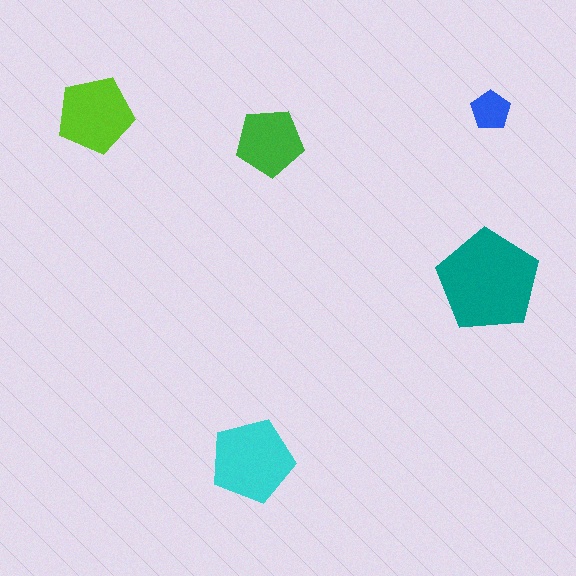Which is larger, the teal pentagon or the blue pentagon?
The teal one.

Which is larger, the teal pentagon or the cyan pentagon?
The teal one.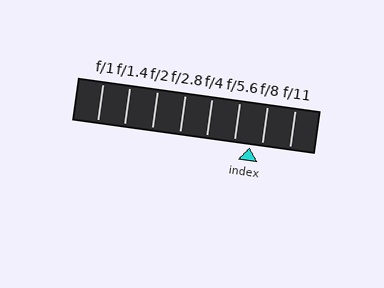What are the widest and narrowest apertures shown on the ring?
The widest aperture shown is f/1 and the narrowest is f/11.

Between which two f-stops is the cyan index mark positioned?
The index mark is between f/5.6 and f/8.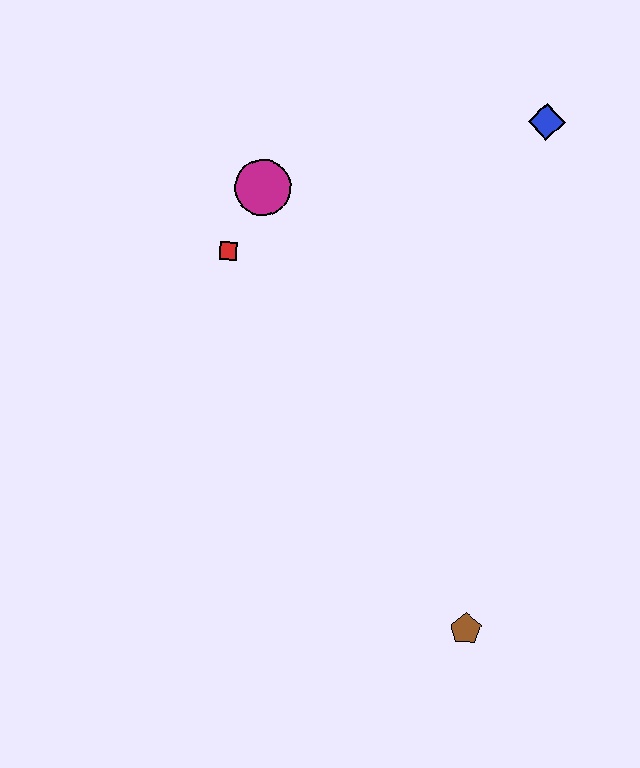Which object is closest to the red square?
The magenta circle is closest to the red square.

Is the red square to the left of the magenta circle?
Yes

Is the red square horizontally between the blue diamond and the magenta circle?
No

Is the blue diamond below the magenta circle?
No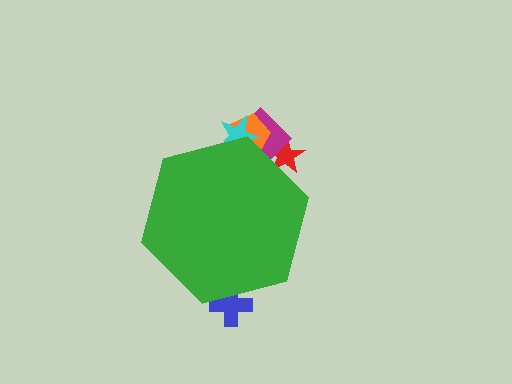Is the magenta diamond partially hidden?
Yes, the magenta diamond is partially hidden behind the green hexagon.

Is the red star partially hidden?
Yes, the red star is partially hidden behind the green hexagon.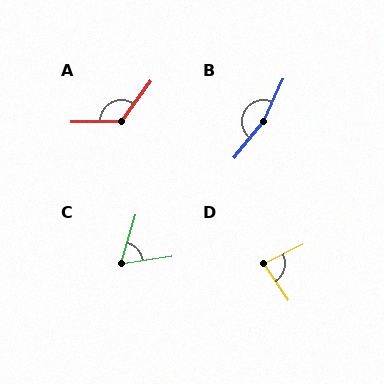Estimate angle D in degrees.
Approximately 83 degrees.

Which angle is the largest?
B, at approximately 166 degrees.